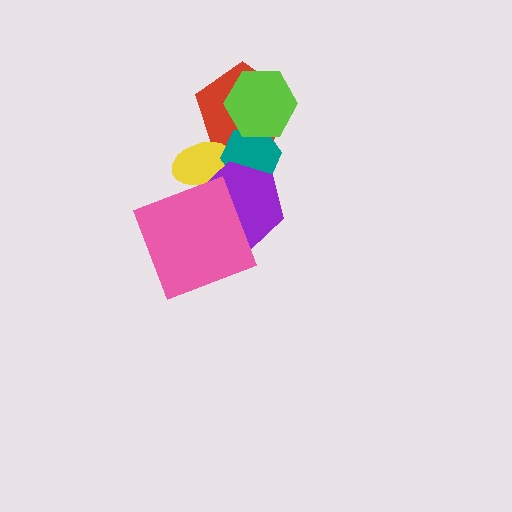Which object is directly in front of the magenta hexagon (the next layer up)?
The red pentagon is directly in front of the magenta hexagon.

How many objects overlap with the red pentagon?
4 objects overlap with the red pentagon.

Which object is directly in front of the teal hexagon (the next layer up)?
The purple hexagon is directly in front of the teal hexagon.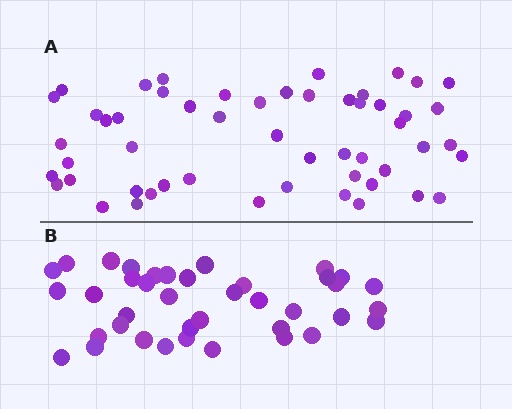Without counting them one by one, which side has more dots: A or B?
Region A (the top region) has more dots.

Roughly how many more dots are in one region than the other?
Region A has approximately 15 more dots than region B.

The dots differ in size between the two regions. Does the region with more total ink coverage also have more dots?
No. Region B has more total ink coverage because its dots are larger, but region A actually contains more individual dots. Total area can be misleading — the number of items is what matters here.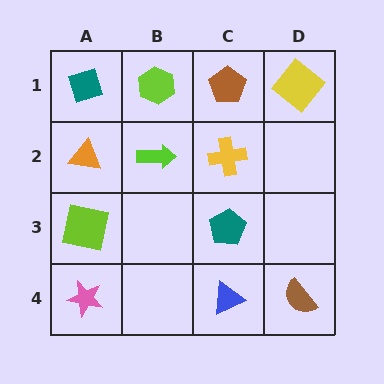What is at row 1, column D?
A yellow diamond.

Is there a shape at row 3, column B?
No, that cell is empty.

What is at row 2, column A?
An orange triangle.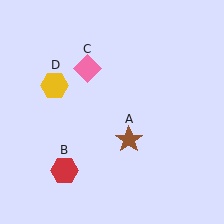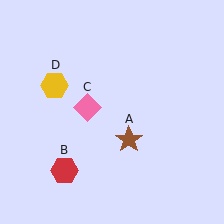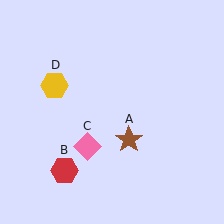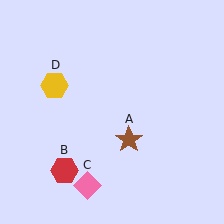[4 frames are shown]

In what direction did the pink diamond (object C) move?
The pink diamond (object C) moved down.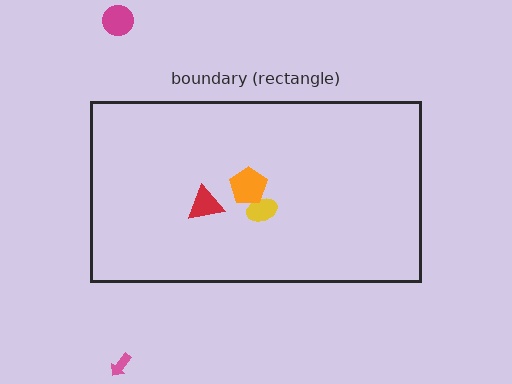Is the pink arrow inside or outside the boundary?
Outside.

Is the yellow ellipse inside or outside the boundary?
Inside.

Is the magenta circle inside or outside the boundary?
Outside.